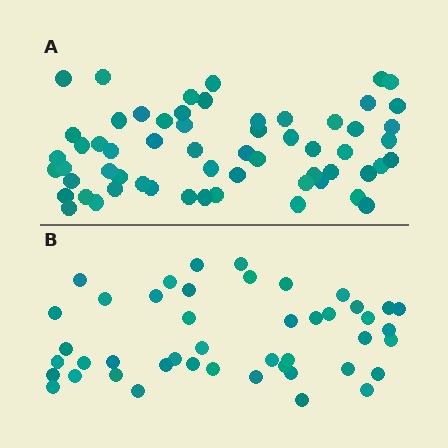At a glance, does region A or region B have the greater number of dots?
Region A (the top region) has more dots.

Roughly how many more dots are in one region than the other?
Region A has approximately 15 more dots than region B.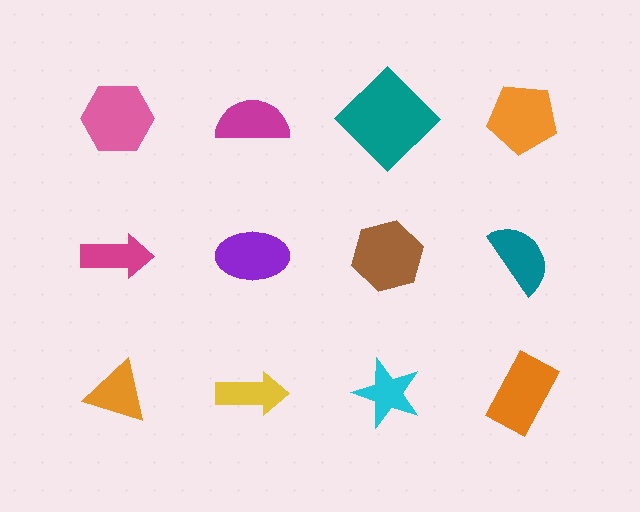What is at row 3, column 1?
An orange triangle.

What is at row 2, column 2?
A purple ellipse.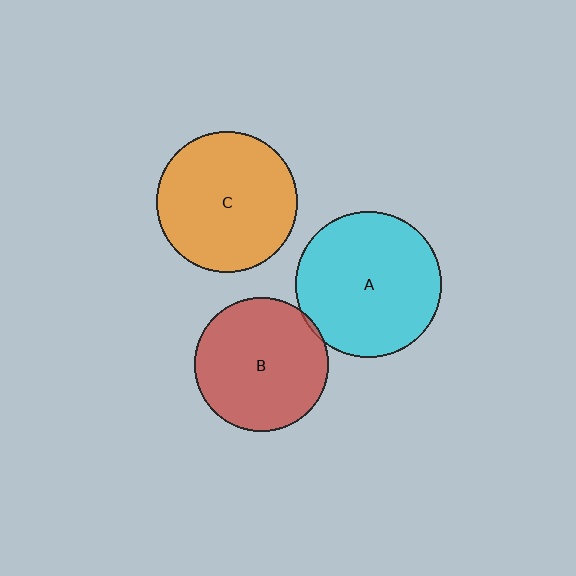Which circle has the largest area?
Circle A (cyan).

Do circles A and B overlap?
Yes.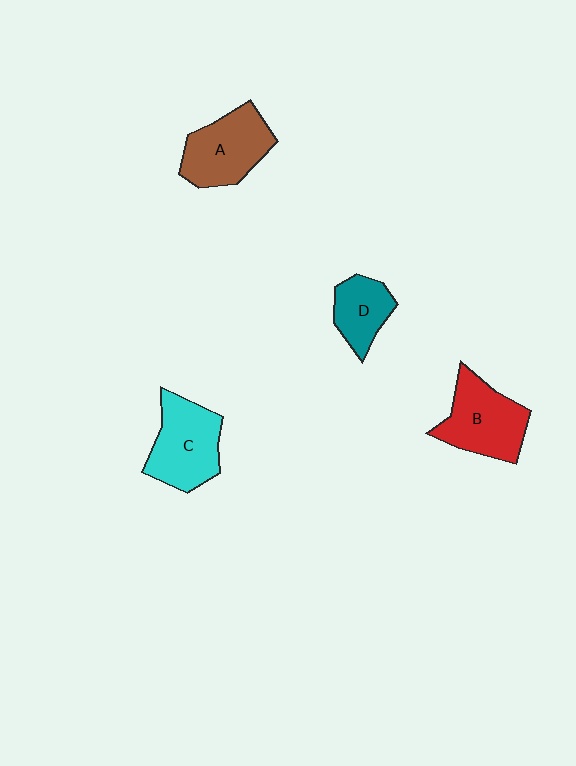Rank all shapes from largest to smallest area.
From largest to smallest: C (cyan), B (red), A (brown), D (teal).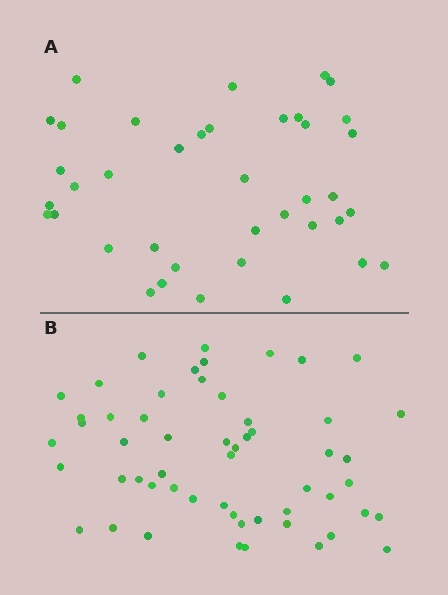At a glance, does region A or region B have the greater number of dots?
Region B (the bottom region) has more dots.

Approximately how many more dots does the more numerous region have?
Region B has approximately 15 more dots than region A.